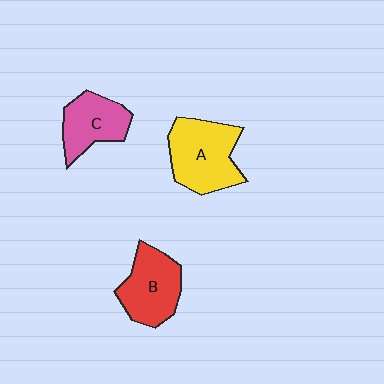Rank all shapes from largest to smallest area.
From largest to smallest: A (yellow), B (red), C (pink).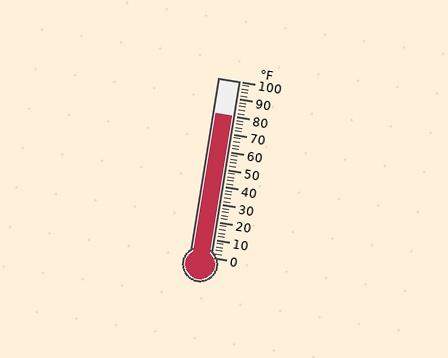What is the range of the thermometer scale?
The thermometer scale ranges from 0°F to 100°F.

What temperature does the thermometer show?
The thermometer shows approximately 80°F.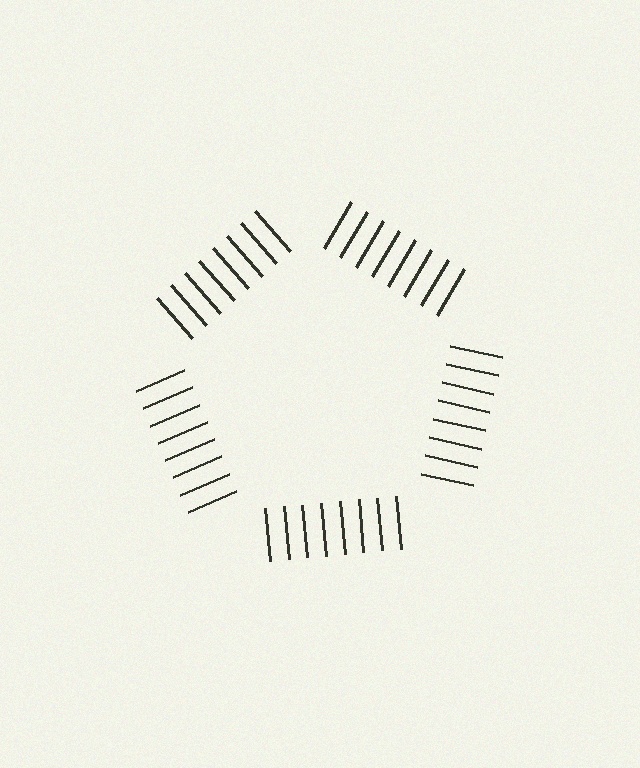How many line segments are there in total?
40 — 8 along each of the 5 edges.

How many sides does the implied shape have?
5 sides — the line-ends trace a pentagon.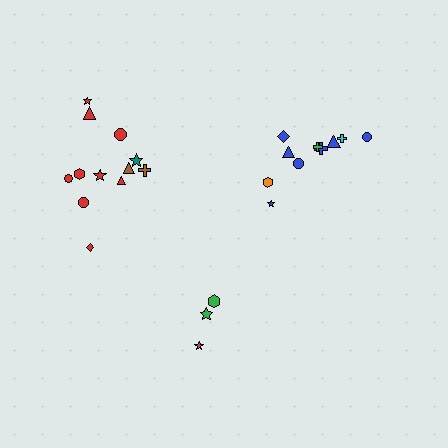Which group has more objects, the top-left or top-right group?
The top-left group.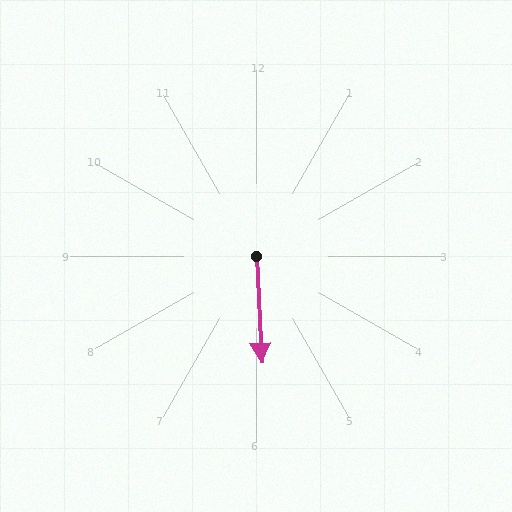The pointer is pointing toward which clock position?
Roughly 6 o'clock.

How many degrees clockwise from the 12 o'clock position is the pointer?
Approximately 177 degrees.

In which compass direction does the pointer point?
South.